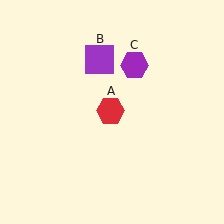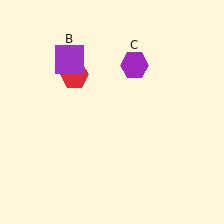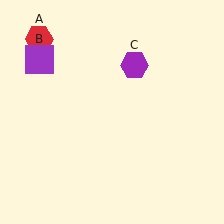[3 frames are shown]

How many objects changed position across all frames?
2 objects changed position: red hexagon (object A), purple square (object B).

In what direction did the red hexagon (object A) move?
The red hexagon (object A) moved up and to the left.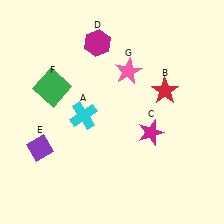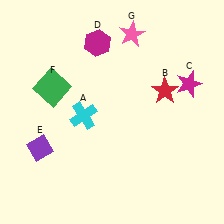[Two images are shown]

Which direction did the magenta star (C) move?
The magenta star (C) moved up.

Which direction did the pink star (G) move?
The pink star (G) moved up.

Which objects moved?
The objects that moved are: the magenta star (C), the pink star (G).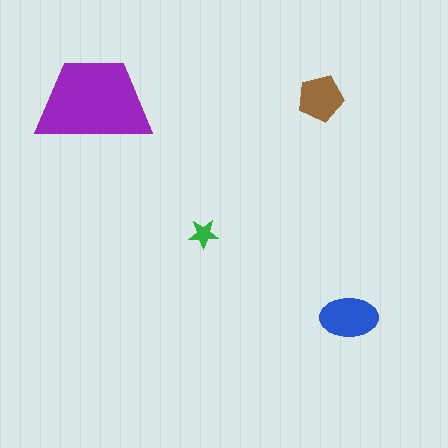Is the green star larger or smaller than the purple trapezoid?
Smaller.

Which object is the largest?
The purple trapezoid.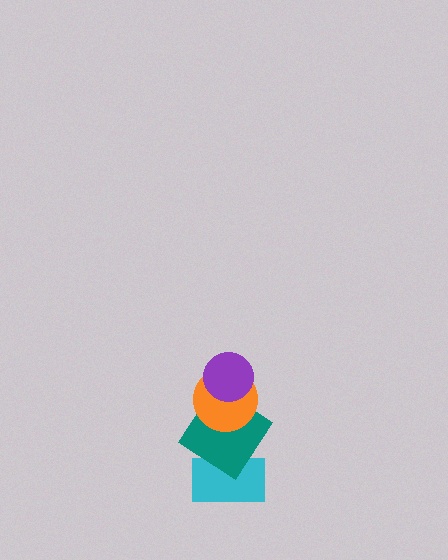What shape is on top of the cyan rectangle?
The teal diamond is on top of the cyan rectangle.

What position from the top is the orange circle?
The orange circle is 2nd from the top.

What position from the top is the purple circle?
The purple circle is 1st from the top.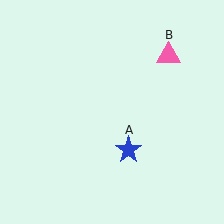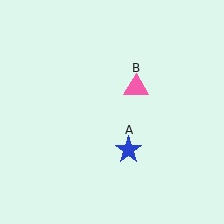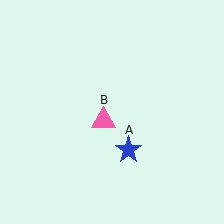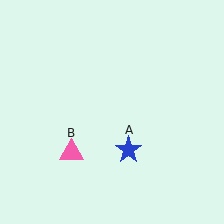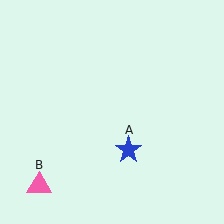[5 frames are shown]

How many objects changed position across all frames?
1 object changed position: pink triangle (object B).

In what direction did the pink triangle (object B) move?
The pink triangle (object B) moved down and to the left.